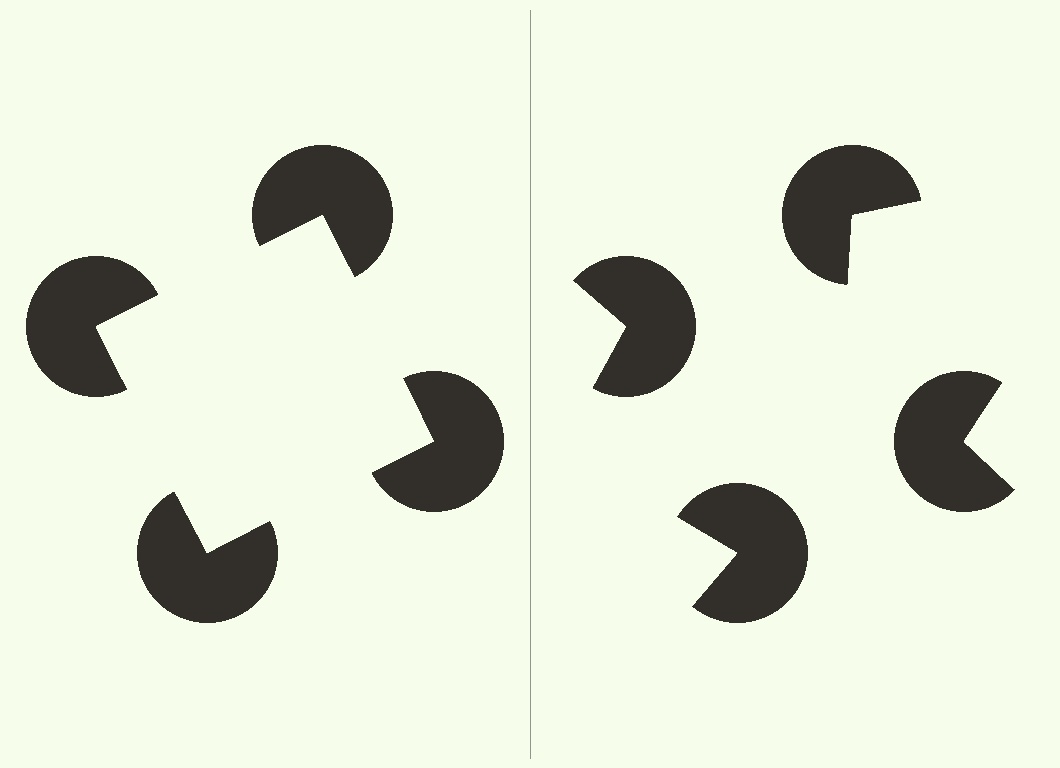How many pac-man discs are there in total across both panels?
8 — 4 on each side.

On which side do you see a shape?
An illusory square appears on the left side. On the right side the wedge cuts are rotated, so no coherent shape forms.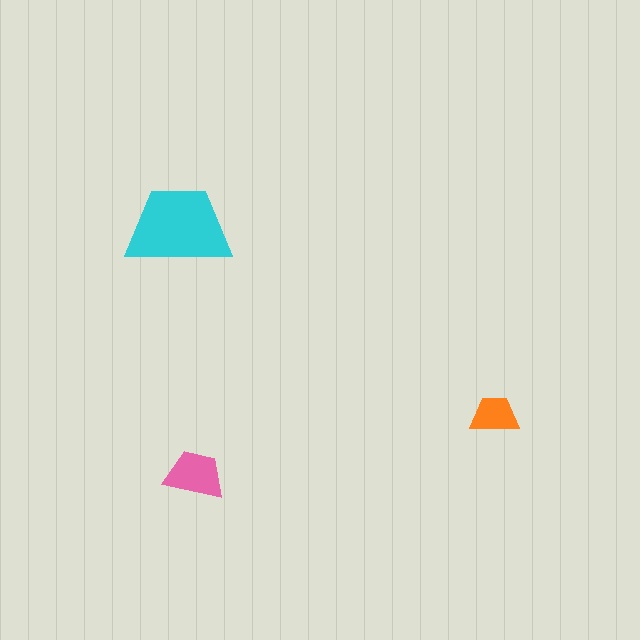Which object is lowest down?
The pink trapezoid is bottommost.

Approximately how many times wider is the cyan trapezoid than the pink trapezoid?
About 2 times wider.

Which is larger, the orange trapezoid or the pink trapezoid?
The pink one.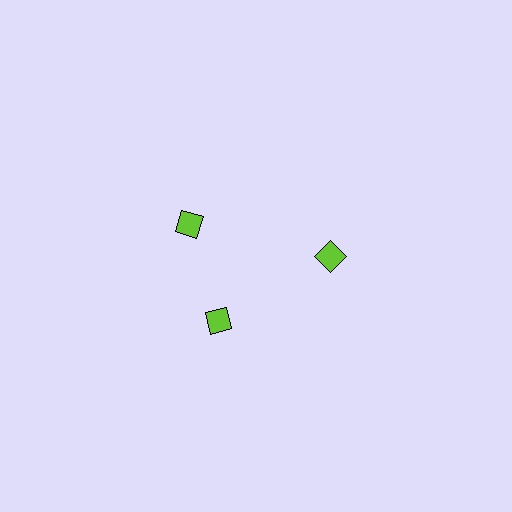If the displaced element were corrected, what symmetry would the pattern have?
It would have 3-fold rotational symmetry — the pattern would map onto itself every 120 degrees.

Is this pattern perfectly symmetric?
No. The 3 lime diamonds are arranged in a ring, but one element near the 11 o'clock position is rotated out of alignment along the ring, breaking the 3-fold rotational symmetry.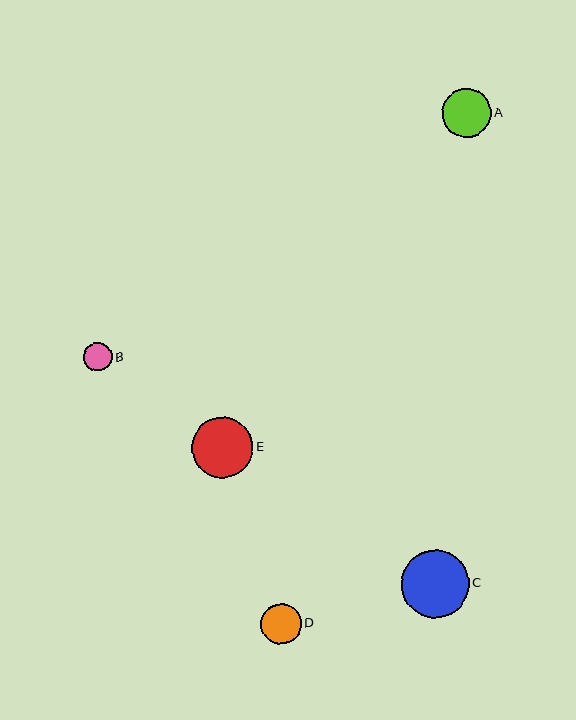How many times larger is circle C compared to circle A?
Circle C is approximately 1.4 times the size of circle A.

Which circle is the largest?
Circle C is the largest with a size of approximately 68 pixels.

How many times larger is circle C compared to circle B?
Circle C is approximately 2.4 times the size of circle B.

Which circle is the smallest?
Circle B is the smallest with a size of approximately 28 pixels.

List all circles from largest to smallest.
From largest to smallest: C, E, A, D, B.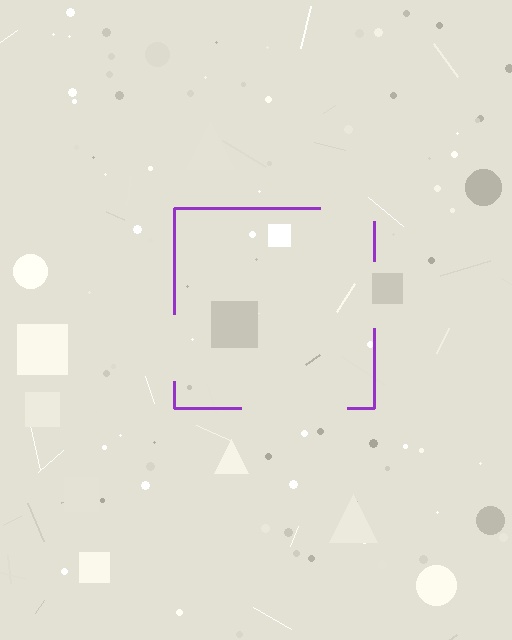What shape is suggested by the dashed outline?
The dashed outline suggests a square.